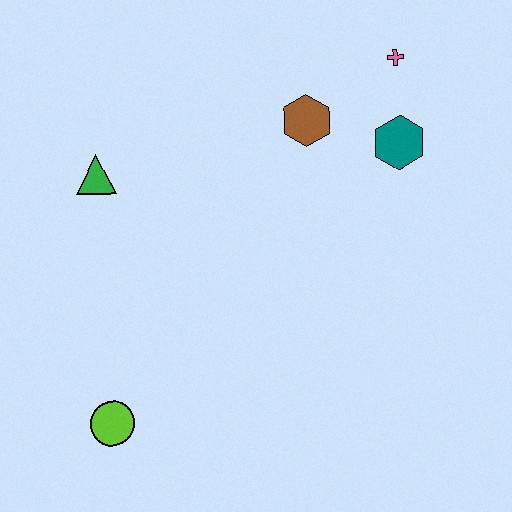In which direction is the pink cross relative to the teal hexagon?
The pink cross is above the teal hexagon.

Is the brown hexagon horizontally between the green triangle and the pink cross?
Yes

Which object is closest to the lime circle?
The green triangle is closest to the lime circle.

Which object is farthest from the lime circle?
The pink cross is farthest from the lime circle.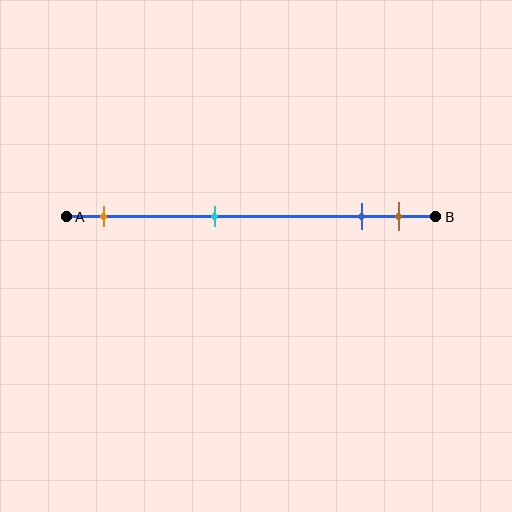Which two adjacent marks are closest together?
The blue and brown marks are the closest adjacent pair.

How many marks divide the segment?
There are 4 marks dividing the segment.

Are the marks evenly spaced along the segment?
No, the marks are not evenly spaced.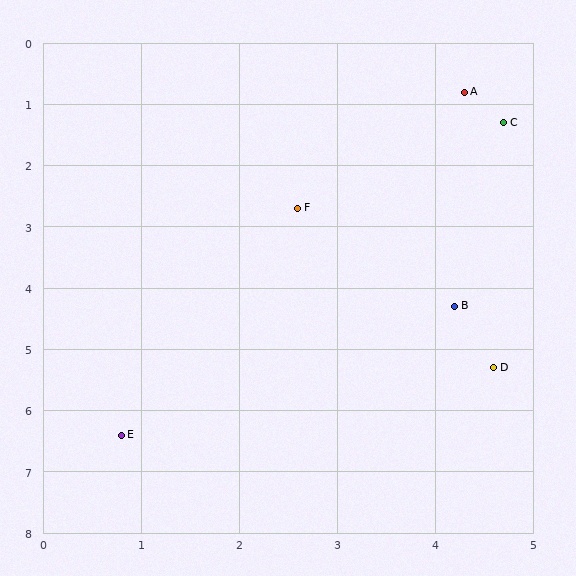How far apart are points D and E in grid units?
Points D and E are about 4.0 grid units apart.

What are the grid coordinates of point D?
Point D is at approximately (4.6, 5.3).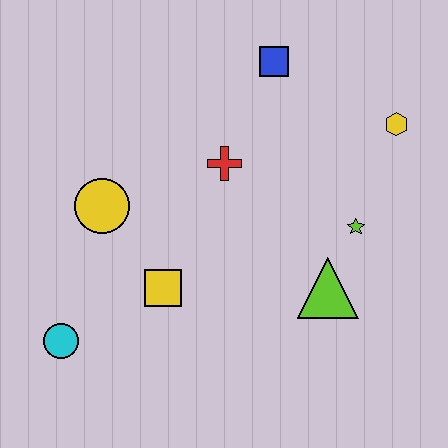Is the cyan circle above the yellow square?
No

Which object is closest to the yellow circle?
The yellow square is closest to the yellow circle.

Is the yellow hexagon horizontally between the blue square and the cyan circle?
No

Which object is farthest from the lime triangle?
The cyan circle is farthest from the lime triangle.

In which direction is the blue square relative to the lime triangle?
The blue square is above the lime triangle.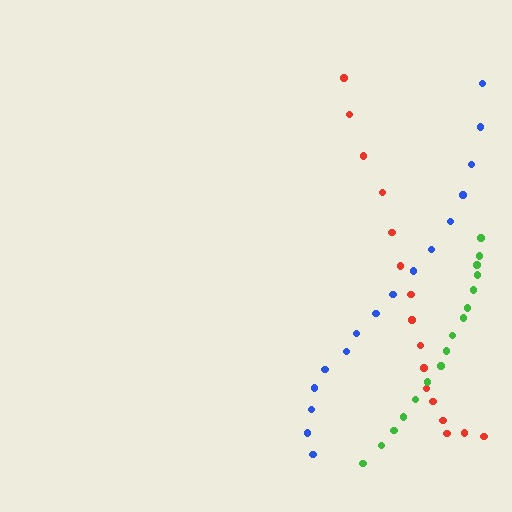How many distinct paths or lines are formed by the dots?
There are 3 distinct paths.